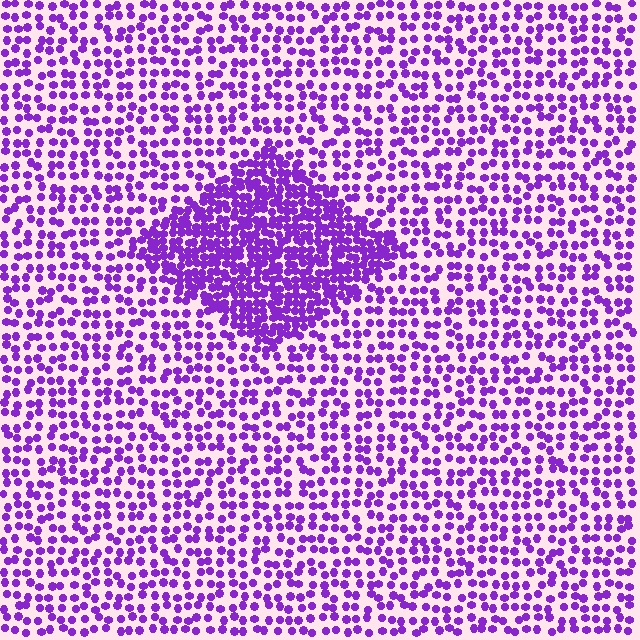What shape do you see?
I see a diamond.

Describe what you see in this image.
The image contains small purple elements arranged at two different densities. A diamond-shaped region is visible where the elements are more densely packed than the surrounding area.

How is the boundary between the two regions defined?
The boundary is defined by a change in element density (approximately 2.2x ratio). All elements are the same color, size, and shape.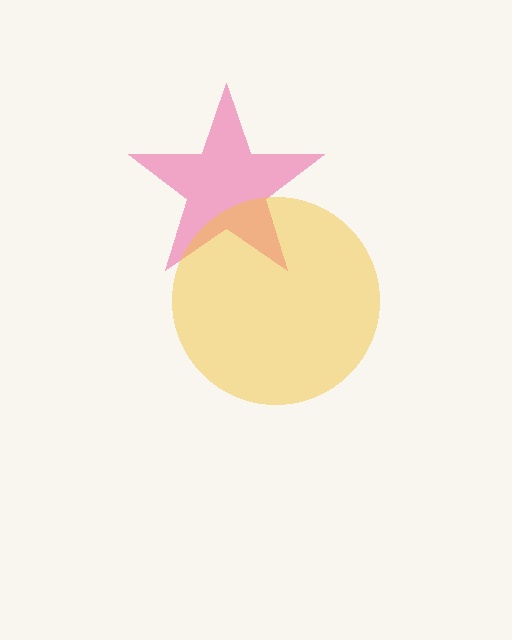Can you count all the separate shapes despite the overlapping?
Yes, there are 2 separate shapes.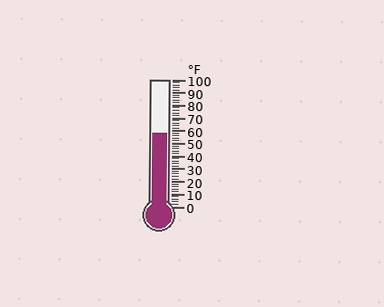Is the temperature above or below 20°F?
The temperature is above 20°F.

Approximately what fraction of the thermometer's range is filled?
The thermometer is filled to approximately 60% of its range.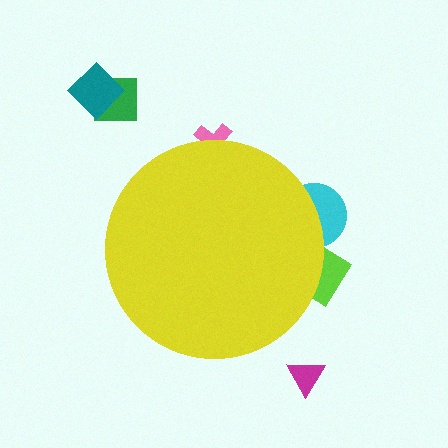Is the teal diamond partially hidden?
No, the teal diamond is fully visible.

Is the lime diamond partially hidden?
Yes, the lime diamond is partially hidden behind the yellow circle.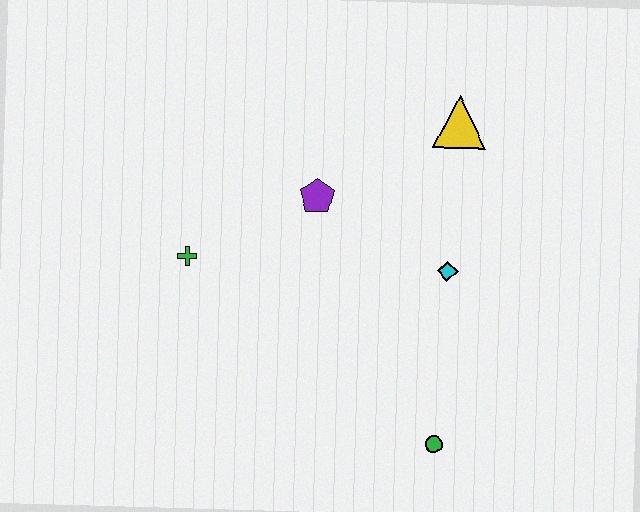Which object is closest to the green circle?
The cyan diamond is closest to the green circle.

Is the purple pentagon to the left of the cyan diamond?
Yes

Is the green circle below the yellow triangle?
Yes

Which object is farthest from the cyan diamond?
The green cross is farthest from the cyan diamond.